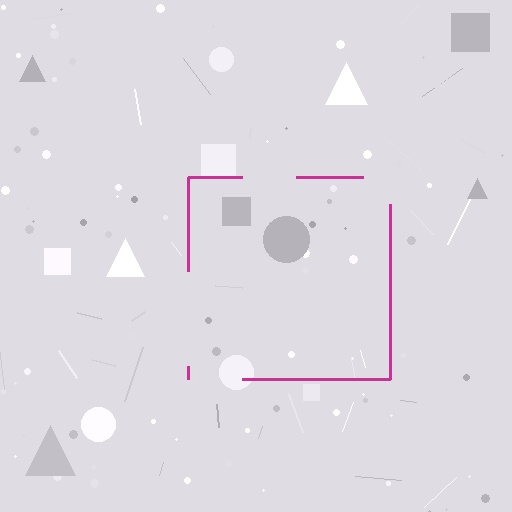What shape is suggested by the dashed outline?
The dashed outline suggests a square.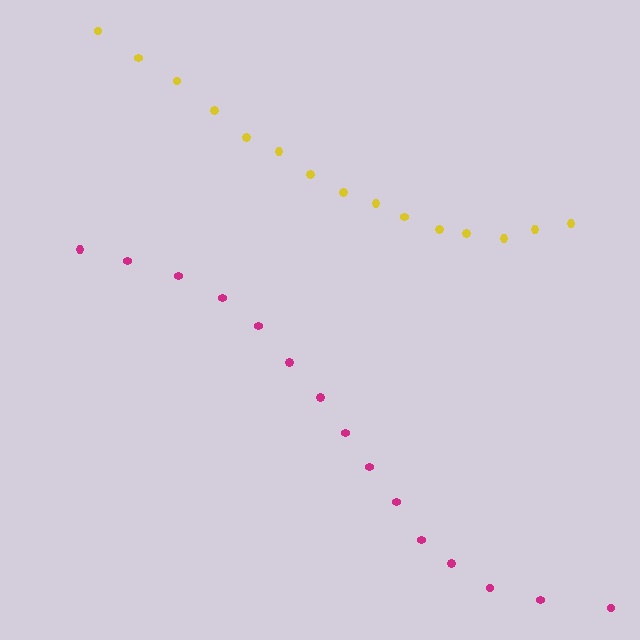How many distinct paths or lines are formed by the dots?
There are 2 distinct paths.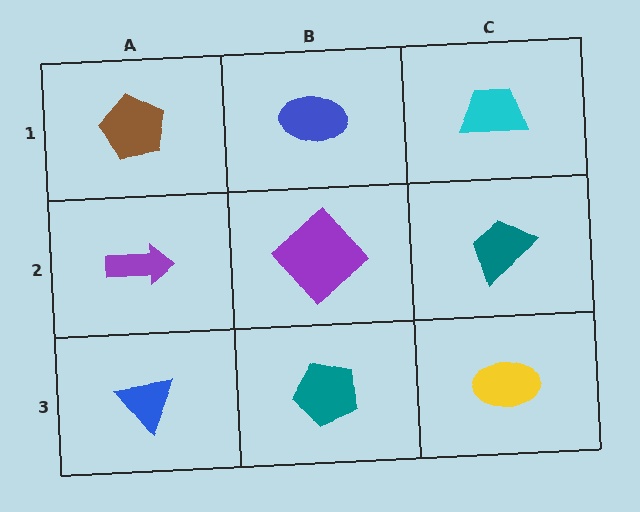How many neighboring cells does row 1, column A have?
2.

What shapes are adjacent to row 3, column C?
A teal trapezoid (row 2, column C), a teal pentagon (row 3, column B).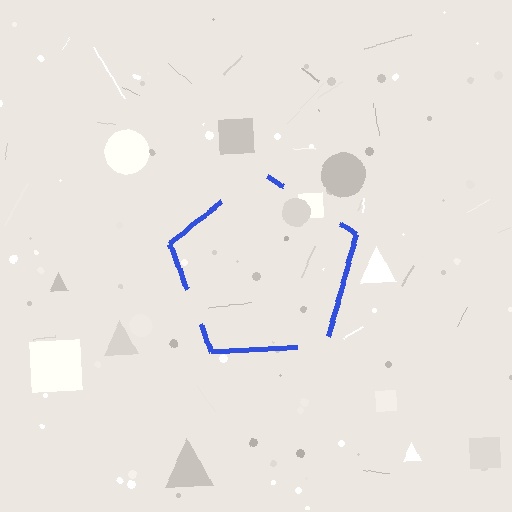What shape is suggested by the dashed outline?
The dashed outline suggests a pentagon.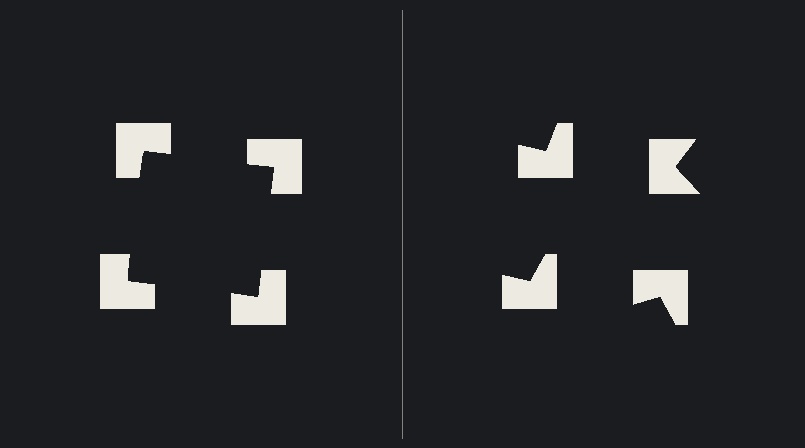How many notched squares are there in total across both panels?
8 — 4 on each side.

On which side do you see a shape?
An illusory square appears on the left side. On the right side the wedge cuts are rotated, so no coherent shape forms.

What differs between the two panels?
The notched squares are positioned identically on both sides; only the wedge orientations differ. On the left they align to a square; on the right they are misaligned.